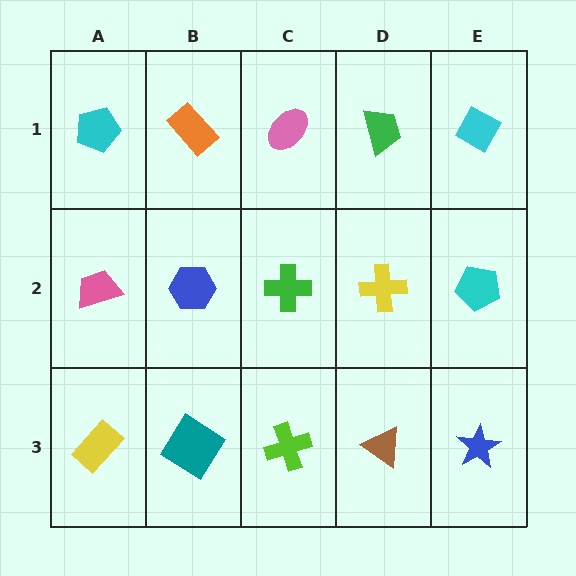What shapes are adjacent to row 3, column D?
A yellow cross (row 2, column D), a lime cross (row 3, column C), a blue star (row 3, column E).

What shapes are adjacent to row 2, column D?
A green trapezoid (row 1, column D), a brown triangle (row 3, column D), a green cross (row 2, column C), a cyan pentagon (row 2, column E).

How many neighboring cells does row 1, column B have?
3.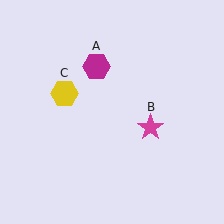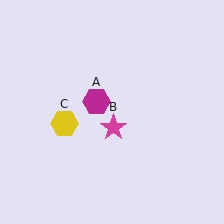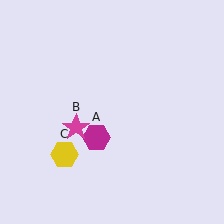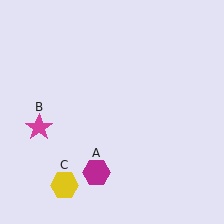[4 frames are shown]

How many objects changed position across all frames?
3 objects changed position: magenta hexagon (object A), magenta star (object B), yellow hexagon (object C).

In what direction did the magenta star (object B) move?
The magenta star (object B) moved left.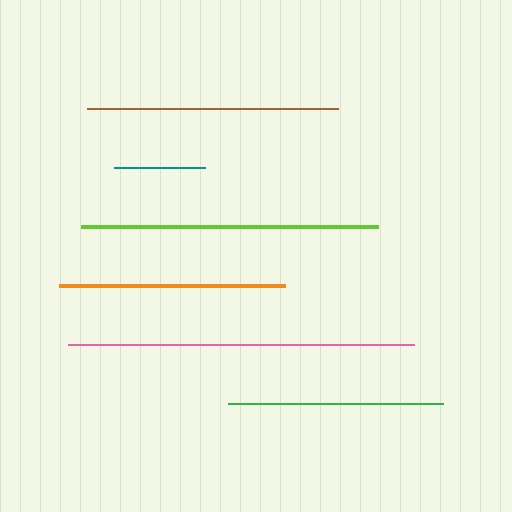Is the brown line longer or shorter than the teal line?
The brown line is longer than the teal line.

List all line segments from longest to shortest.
From longest to shortest: pink, lime, brown, orange, green, teal.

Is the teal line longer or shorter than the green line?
The green line is longer than the teal line.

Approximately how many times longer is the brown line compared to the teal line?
The brown line is approximately 2.8 times the length of the teal line.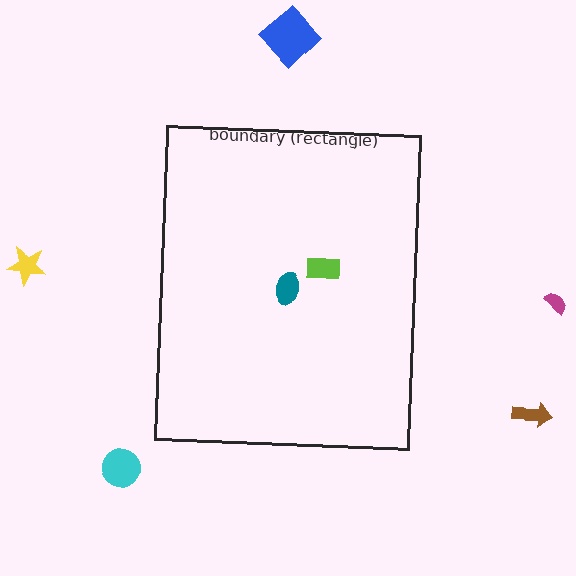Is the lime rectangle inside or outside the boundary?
Inside.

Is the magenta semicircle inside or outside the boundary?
Outside.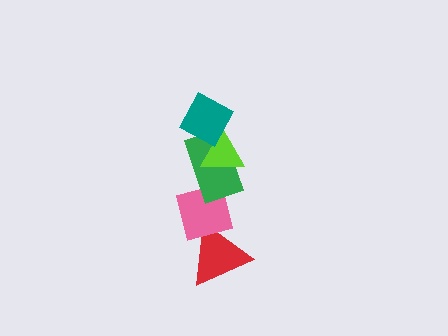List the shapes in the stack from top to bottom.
From top to bottom: the teal diamond, the lime triangle, the green rectangle, the pink square, the red triangle.